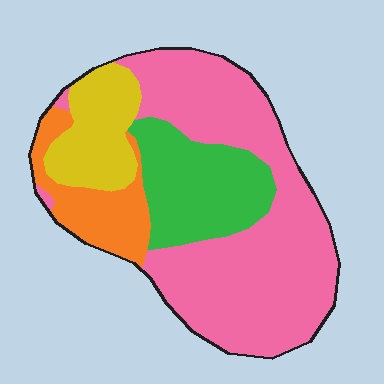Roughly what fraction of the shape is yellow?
Yellow covers about 15% of the shape.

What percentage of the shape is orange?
Orange covers around 10% of the shape.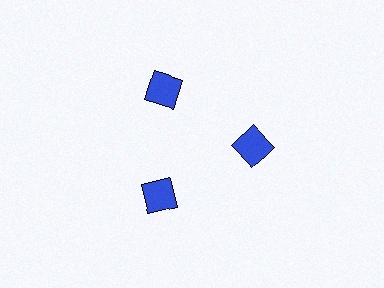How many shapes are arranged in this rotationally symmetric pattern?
There are 3 shapes, arranged in 3 groups of 1.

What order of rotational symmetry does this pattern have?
This pattern has 3-fold rotational symmetry.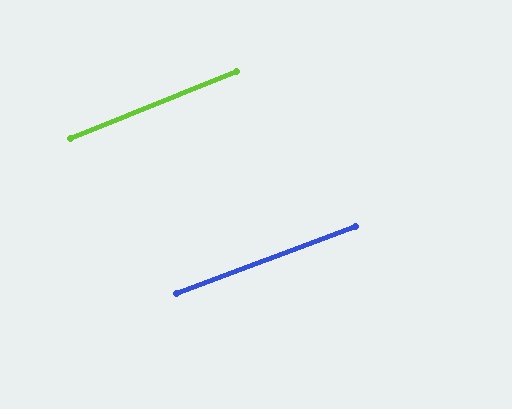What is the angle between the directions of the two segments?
Approximately 1 degree.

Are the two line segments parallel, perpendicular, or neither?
Parallel — their directions differ by only 1.4°.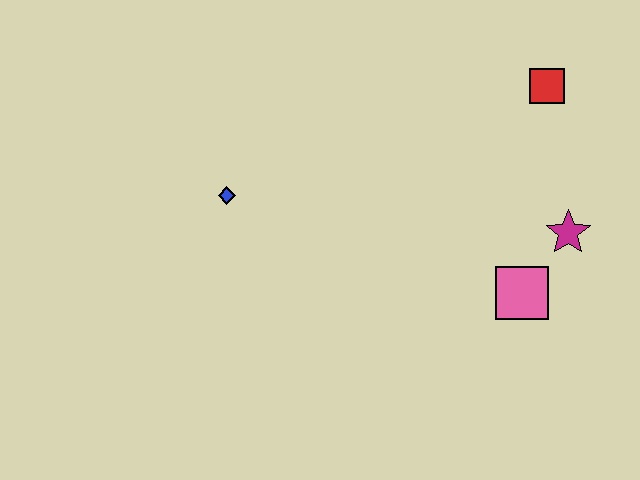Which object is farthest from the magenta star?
The blue diamond is farthest from the magenta star.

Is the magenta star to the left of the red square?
No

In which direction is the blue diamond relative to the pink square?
The blue diamond is to the left of the pink square.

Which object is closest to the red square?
The magenta star is closest to the red square.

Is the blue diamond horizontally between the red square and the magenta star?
No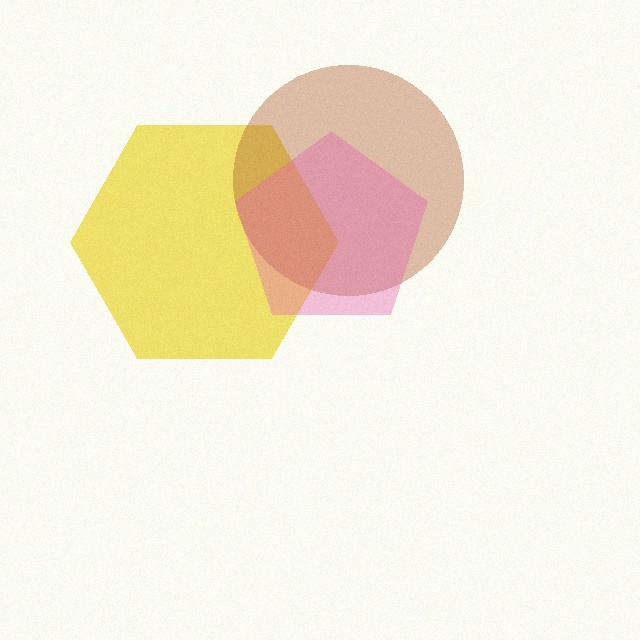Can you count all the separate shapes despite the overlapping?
Yes, there are 3 separate shapes.